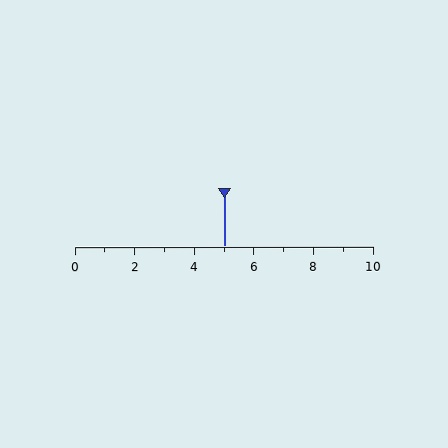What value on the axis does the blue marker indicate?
The marker indicates approximately 5.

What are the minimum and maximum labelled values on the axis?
The axis runs from 0 to 10.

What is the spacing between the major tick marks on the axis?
The major ticks are spaced 2 apart.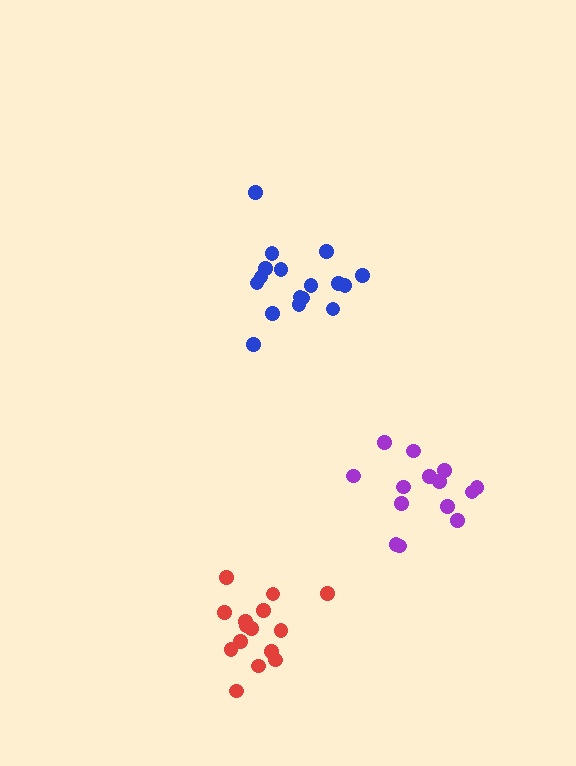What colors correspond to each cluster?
The clusters are colored: red, blue, purple.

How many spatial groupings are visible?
There are 3 spatial groupings.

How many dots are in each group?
Group 1: 15 dots, Group 2: 17 dots, Group 3: 14 dots (46 total).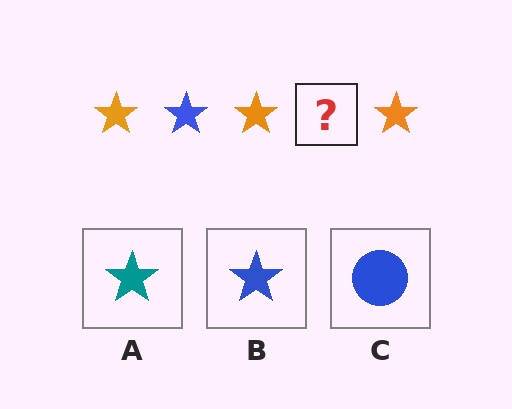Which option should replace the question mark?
Option B.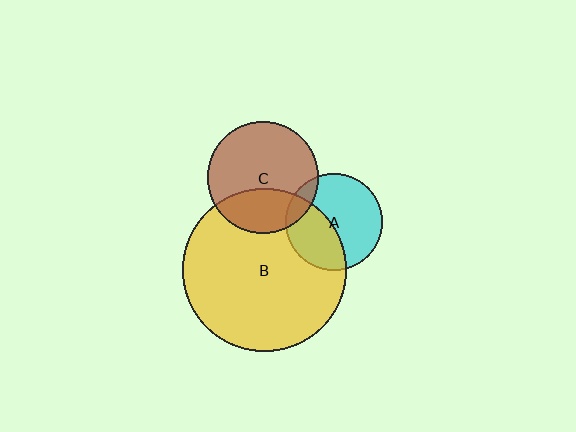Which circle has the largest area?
Circle B (yellow).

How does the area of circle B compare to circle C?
Approximately 2.2 times.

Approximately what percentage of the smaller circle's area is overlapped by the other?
Approximately 30%.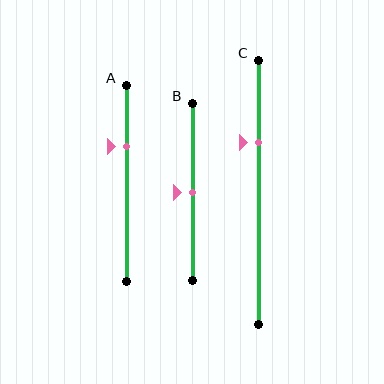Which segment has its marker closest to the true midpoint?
Segment B has its marker closest to the true midpoint.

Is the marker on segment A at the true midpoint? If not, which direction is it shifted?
No, the marker on segment A is shifted upward by about 19% of the segment length.